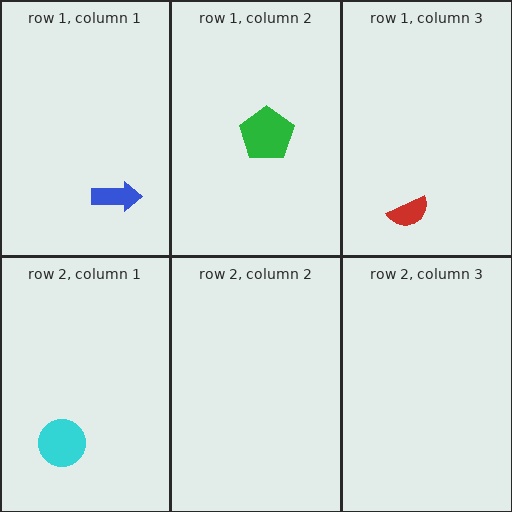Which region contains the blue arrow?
The row 1, column 1 region.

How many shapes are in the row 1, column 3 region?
1.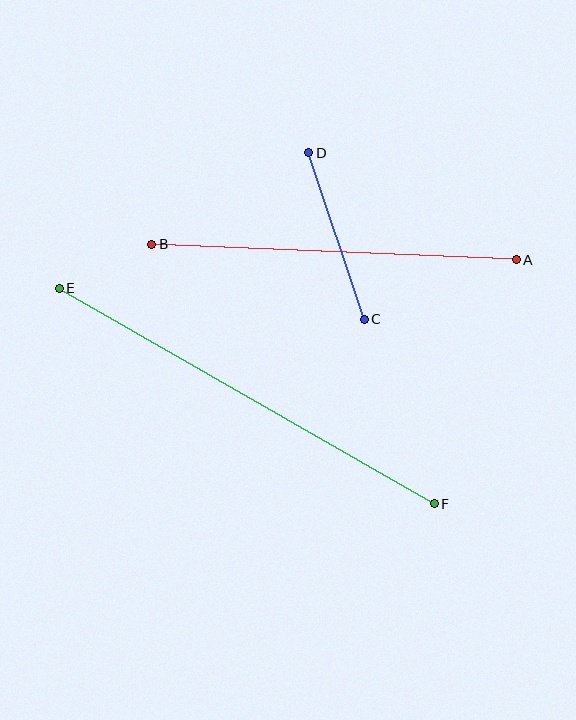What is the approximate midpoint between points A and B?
The midpoint is at approximately (334, 252) pixels.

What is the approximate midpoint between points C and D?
The midpoint is at approximately (337, 236) pixels.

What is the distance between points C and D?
The distance is approximately 175 pixels.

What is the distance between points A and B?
The distance is approximately 365 pixels.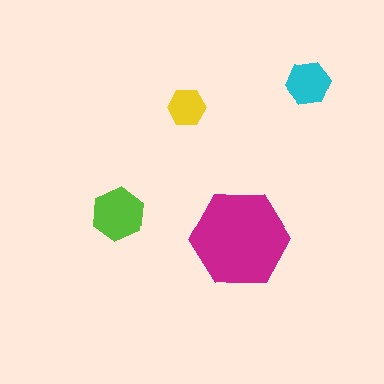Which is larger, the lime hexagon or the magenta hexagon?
The magenta one.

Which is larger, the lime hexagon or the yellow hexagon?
The lime one.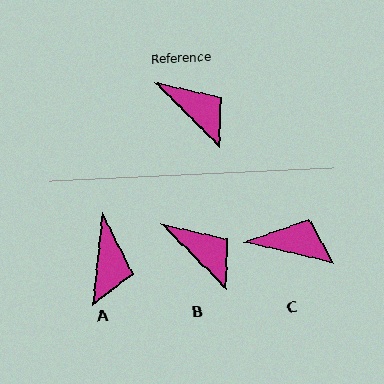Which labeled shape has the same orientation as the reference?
B.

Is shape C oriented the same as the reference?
No, it is off by about 32 degrees.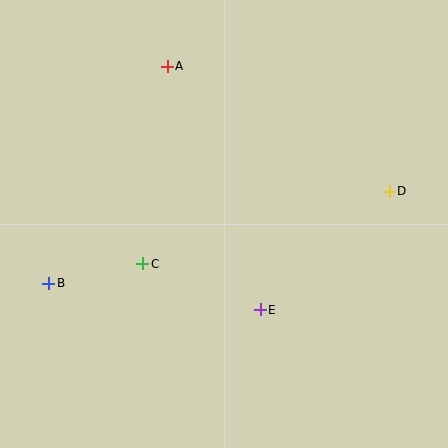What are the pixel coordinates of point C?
Point C is at (143, 264).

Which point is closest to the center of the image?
Point C at (143, 264) is closest to the center.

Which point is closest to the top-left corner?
Point A is closest to the top-left corner.